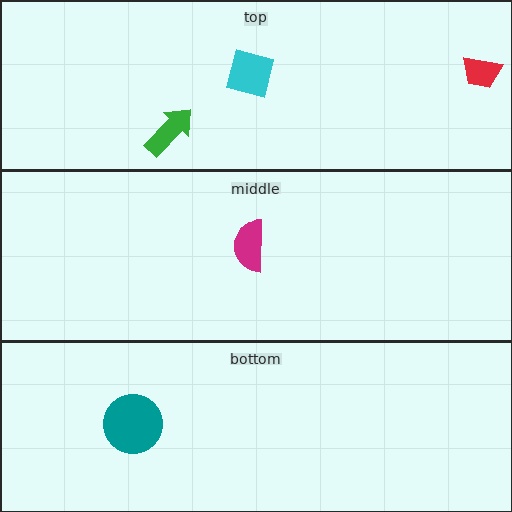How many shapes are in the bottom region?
1.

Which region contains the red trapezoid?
The top region.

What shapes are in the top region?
The red trapezoid, the cyan square, the green arrow.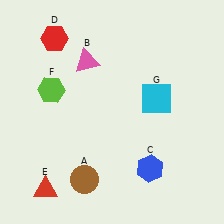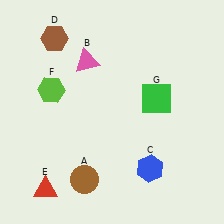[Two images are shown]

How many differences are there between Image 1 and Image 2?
There are 2 differences between the two images.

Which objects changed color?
D changed from red to brown. G changed from cyan to green.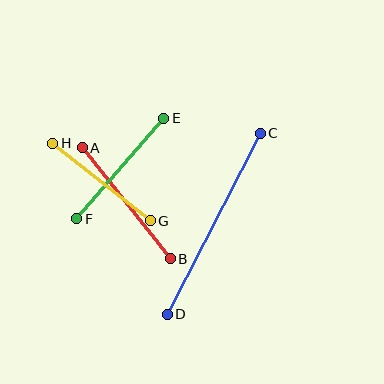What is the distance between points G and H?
The distance is approximately 124 pixels.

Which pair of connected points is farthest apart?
Points C and D are farthest apart.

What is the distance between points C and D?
The distance is approximately 204 pixels.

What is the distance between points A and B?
The distance is approximately 142 pixels.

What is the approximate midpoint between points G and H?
The midpoint is at approximately (101, 182) pixels.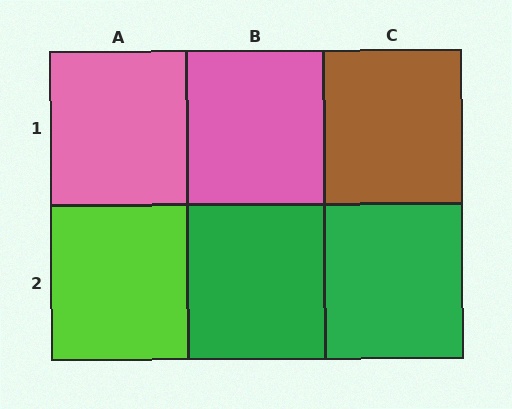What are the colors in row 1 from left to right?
Pink, pink, brown.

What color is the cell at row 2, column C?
Green.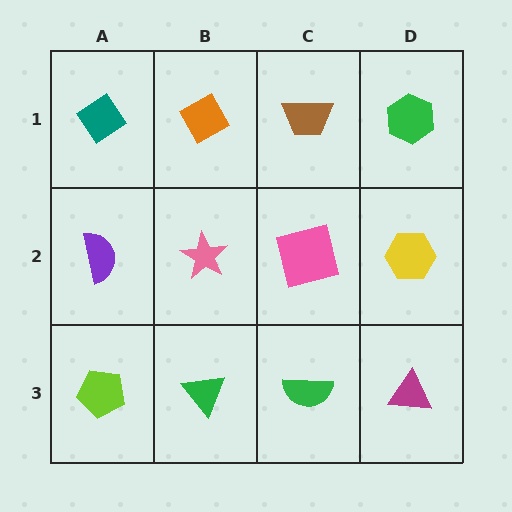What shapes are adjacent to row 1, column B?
A pink star (row 2, column B), a teal diamond (row 1, column A), a brown trapezoid (row 1, column C).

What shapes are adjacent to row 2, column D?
A green hexagon (row 1, column D), a magenta triangle (row 3, column D), a pink square (row 2, column C).